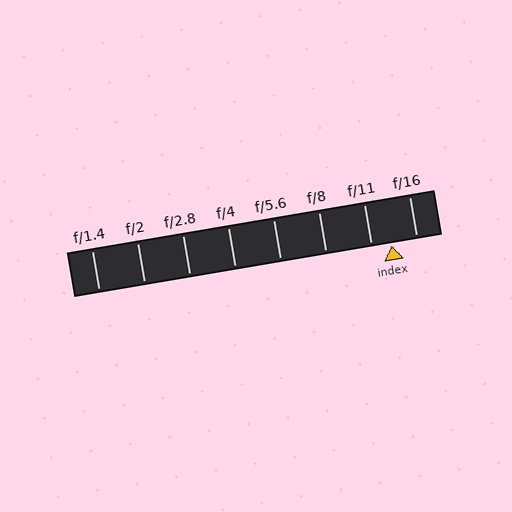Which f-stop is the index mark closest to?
The index mark is closest to f/11.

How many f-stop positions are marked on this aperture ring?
There are 8 f-stop positions marked.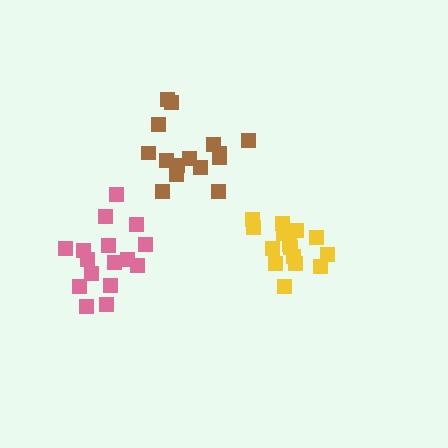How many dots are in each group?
Group 1: 16 dots, Group 2: 15 dots, Group 3: 15 dots (46 total).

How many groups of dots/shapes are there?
There are 3 groups.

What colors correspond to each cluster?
The clusters are colored: pink, brown, yellow.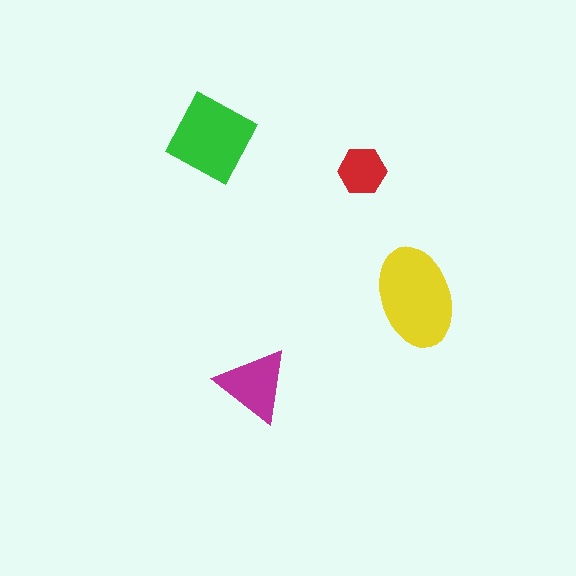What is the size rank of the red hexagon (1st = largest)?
4th.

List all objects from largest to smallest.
The yellow ellipse, the green diamond, the magenta triangle, the red hexagon.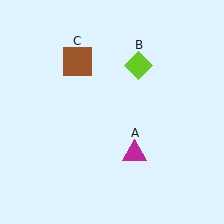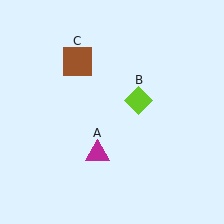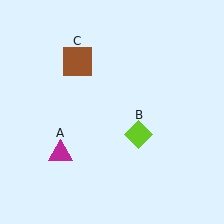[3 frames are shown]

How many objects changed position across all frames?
2 objects changed position: magenta triangle (object A), lime diamond (object B).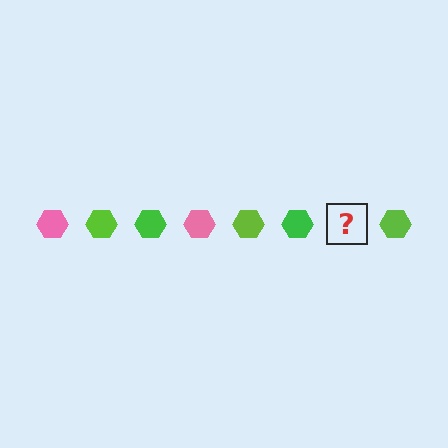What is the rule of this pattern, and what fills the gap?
The rule is that the pattern cycles through pink, lime, green hexagons. The gap should be filled with a pink hexagon.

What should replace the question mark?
The question mark should be replaced with a pink hexagon.